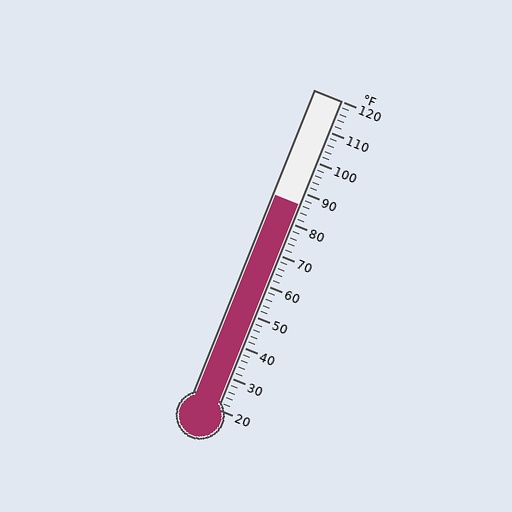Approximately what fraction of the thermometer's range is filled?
The thermometer is filled to approximately 65% of its range.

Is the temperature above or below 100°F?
The temperature is below 100°F.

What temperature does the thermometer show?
The thermometer shows approximately 86°F.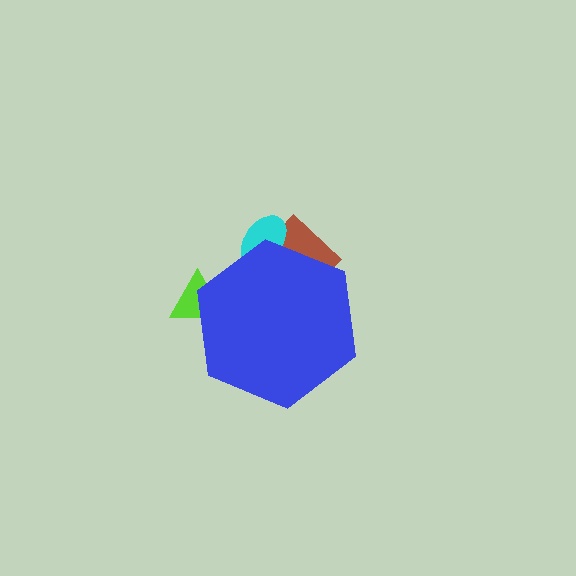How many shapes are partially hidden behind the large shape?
3 shapes are partially hidden.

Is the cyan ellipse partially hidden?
Yes, the cyan ellipse is partially hidden behind the blue hexagon.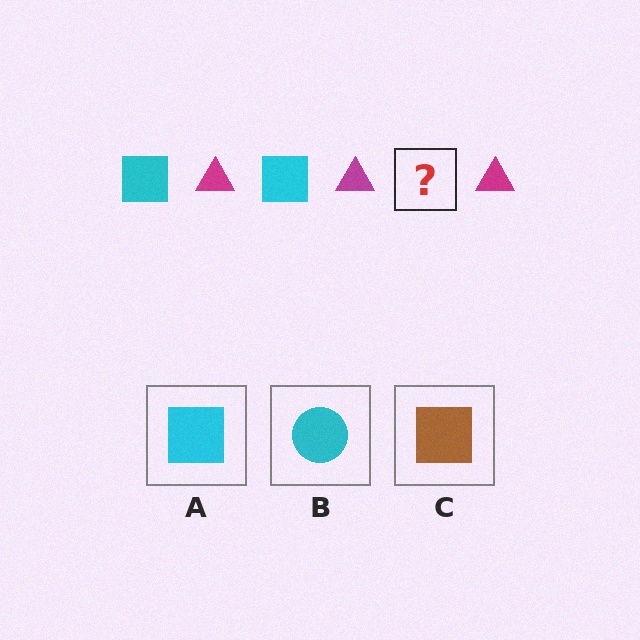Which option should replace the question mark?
Option A.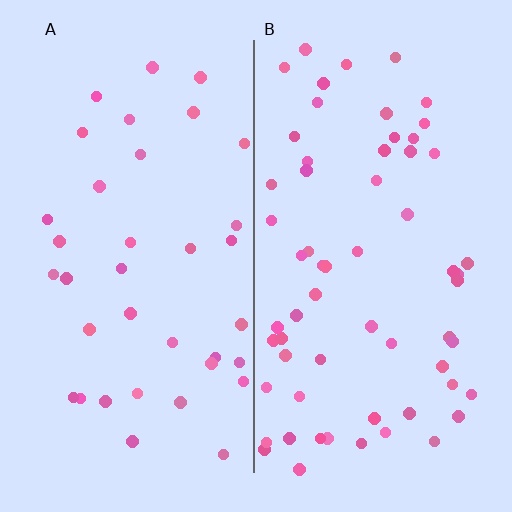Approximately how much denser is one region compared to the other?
Approximately 1.7× — region B over region A.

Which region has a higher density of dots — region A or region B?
B (the right).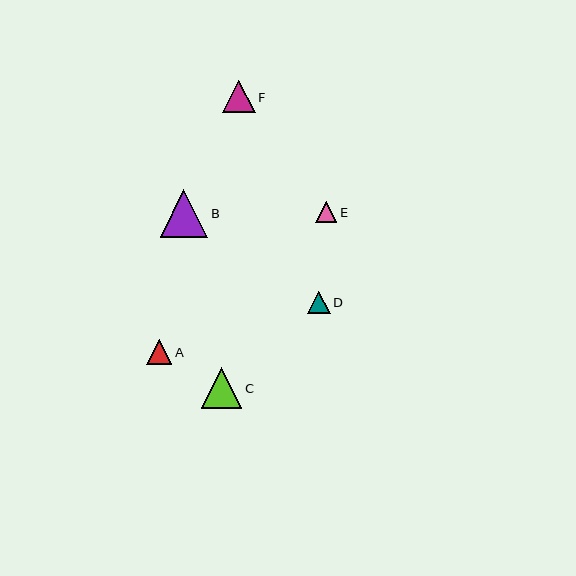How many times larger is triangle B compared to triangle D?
Triangle B is approximately 2.1 times the size of triangle D.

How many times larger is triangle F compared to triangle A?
Triangle F is approximately 1.3 times the size of triangle A.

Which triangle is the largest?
Triangle B is the largest with a size of approximately 47 pixels.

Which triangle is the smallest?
Triangle E is the smallest with a size of approximately 21 pixels.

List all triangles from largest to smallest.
From largest to smallest: B, C, F, A, D, E.